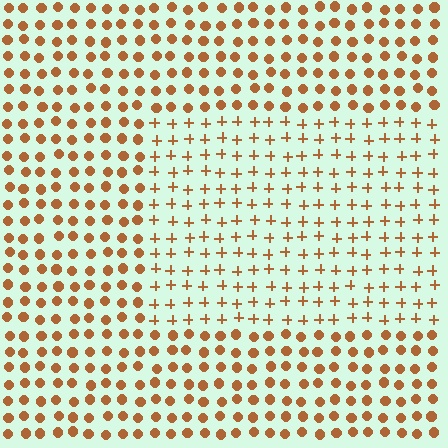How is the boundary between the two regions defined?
The boundary is defined by a change in element shape: plus signs inside vs. circles outside. All elements share the same color and spacing.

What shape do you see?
I see a rectangle.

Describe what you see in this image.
The image is filled with small brown elements arranged in a uniform grid. A rectangle-shaped region contains plus signs, while the surrounding area contains circles. The boundary is defined purely by the change in element shape.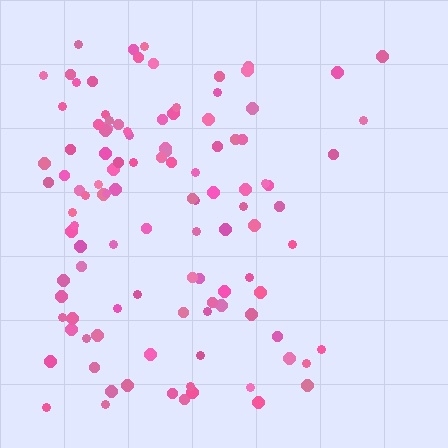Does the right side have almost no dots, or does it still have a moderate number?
Still a moderate number, just noticeably fewer than the left.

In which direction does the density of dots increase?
From right to left, with the left side densest.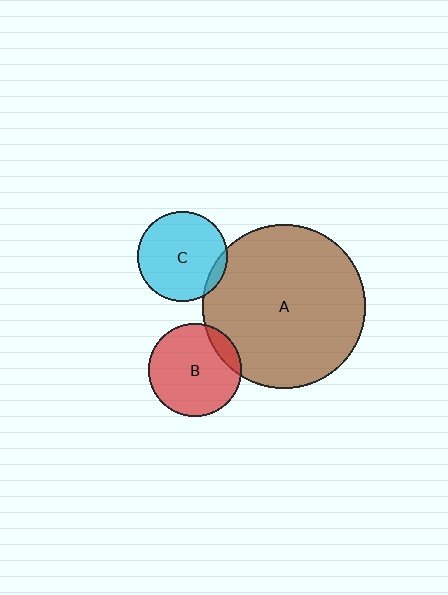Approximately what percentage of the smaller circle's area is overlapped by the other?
Approximately 10%.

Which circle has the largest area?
Circle A (brown).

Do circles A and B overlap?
Yes.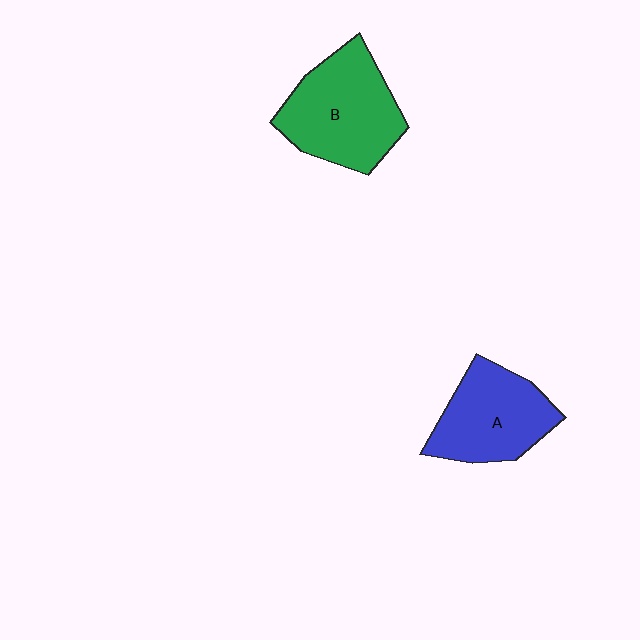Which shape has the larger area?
Shape B (green).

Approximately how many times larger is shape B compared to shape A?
Approximately 1.2 times.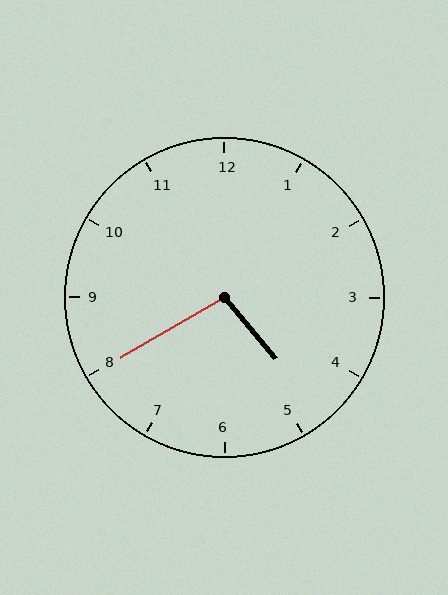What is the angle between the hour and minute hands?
Approximately 100 degrees.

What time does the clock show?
4:40.